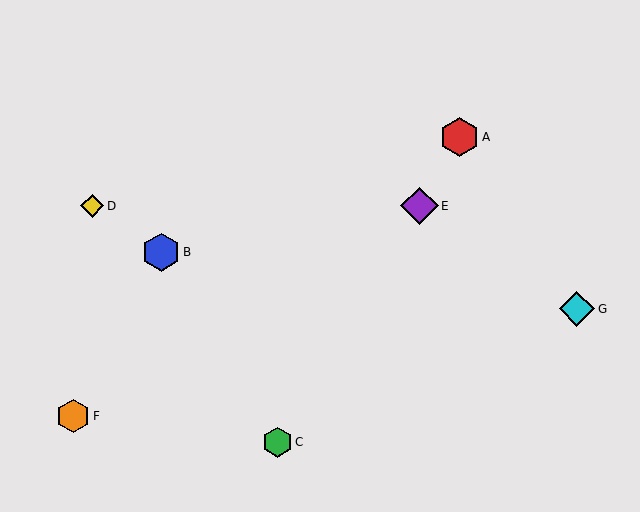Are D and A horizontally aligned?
No, D is at y≈206 and A is at y≈137.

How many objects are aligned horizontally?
2 objects (D, E) are aligned horizontally.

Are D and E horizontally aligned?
Yes, both are at y≈206.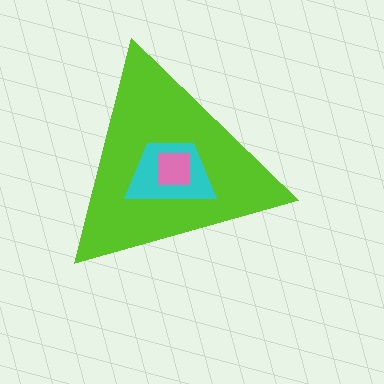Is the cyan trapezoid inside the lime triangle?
Yes.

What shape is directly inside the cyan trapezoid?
The pink square.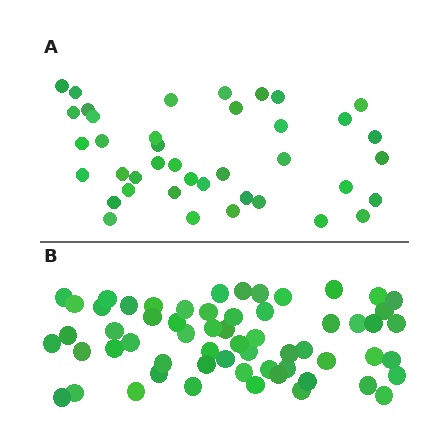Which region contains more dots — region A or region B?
Region B (the bottom region) has more dots.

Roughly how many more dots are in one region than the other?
Region B has approximately 20 more dots than region A.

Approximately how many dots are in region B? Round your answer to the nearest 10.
About 60 dots.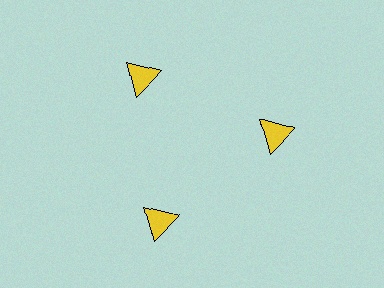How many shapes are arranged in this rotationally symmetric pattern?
There are 3 shapes, arranged in 3 groups of 1.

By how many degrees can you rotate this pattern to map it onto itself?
The pattern maps onto itself every 120 degrees of rotation.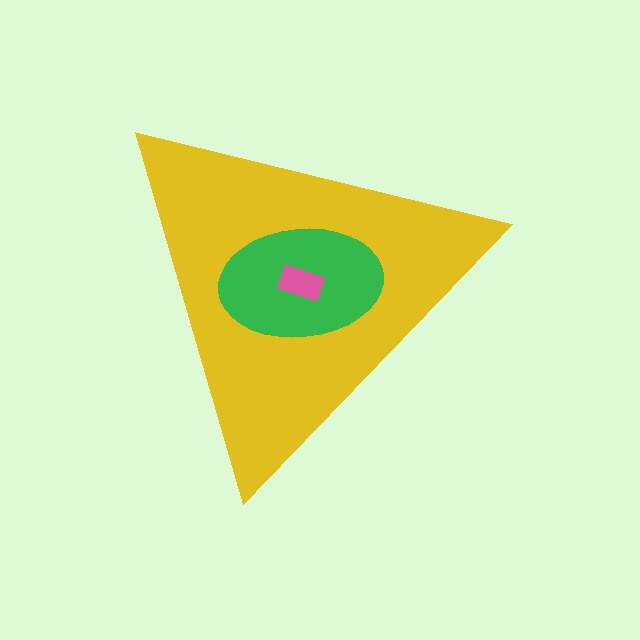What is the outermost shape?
The yellow triangle.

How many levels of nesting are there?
3.